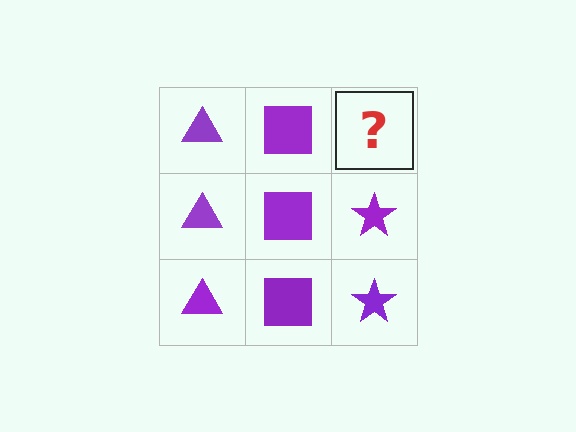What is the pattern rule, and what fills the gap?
The rule is that each column has a consistent shape. The gap should be filled with a purple star.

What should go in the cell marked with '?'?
The missing cell should contain a purple star.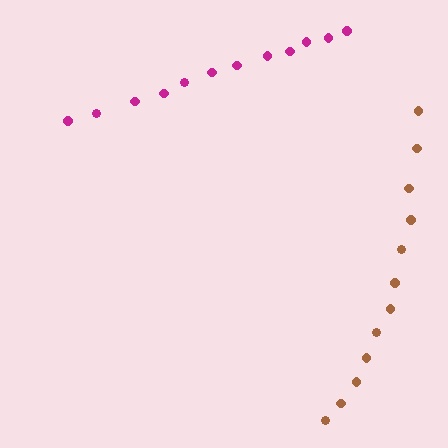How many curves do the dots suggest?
There are 2 distinct paths.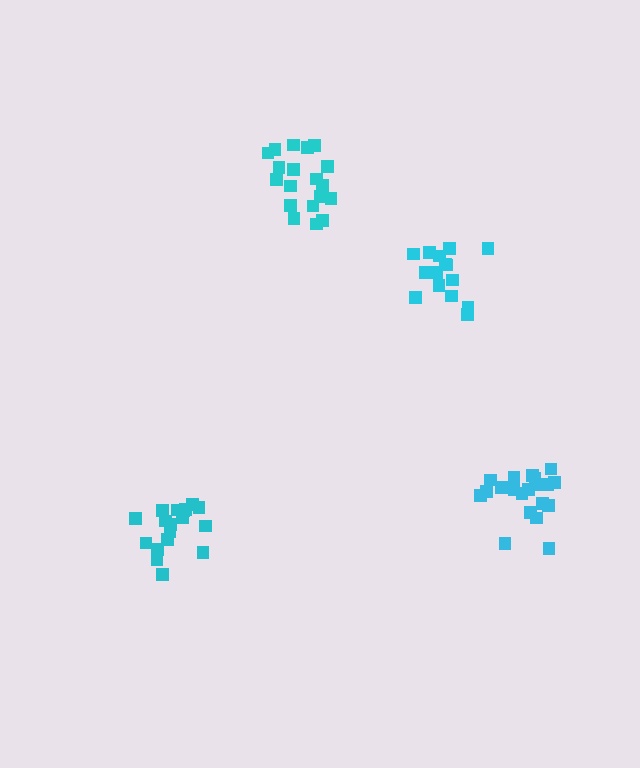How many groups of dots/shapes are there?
There are 4 groups.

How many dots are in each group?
Group 1: 18 dots, Group 2: 15 dots, Group 3: 21 dots, Group 4: 19 dots (73 total).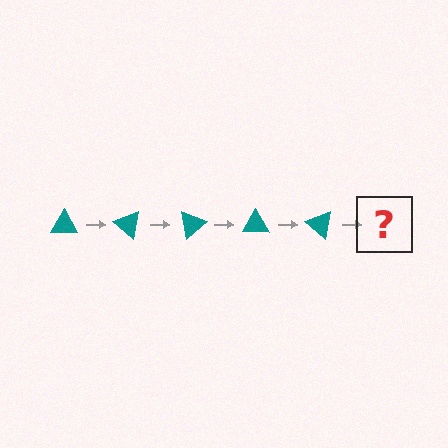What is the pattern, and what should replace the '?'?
The pattern is that the triangle rotates 40 degrees each step. The '?' should be a teal triangle rotated 200 degrees.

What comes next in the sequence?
The next element should be a teal triangle rotated 200 degrees.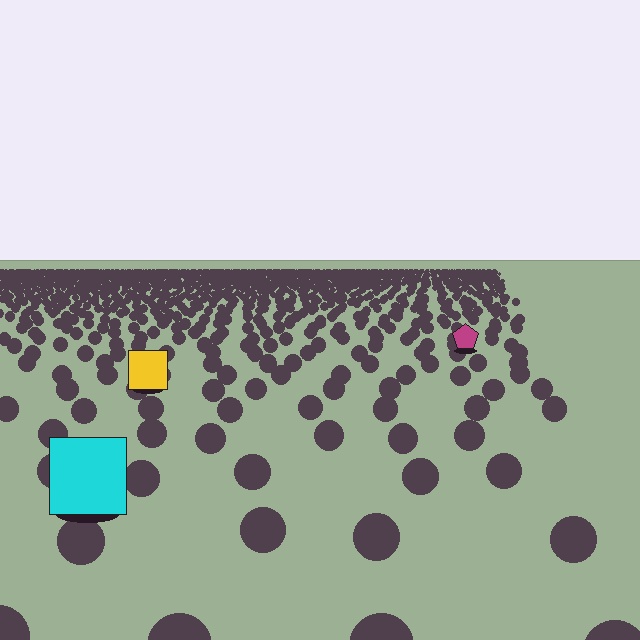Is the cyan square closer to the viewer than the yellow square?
Yes. The cyan square is closer — you can tell from the texture gradient: the ground texture is coarser near it.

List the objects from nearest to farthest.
From nearest to farthest: the cyan square, the yellow square, the magenta pentagon.